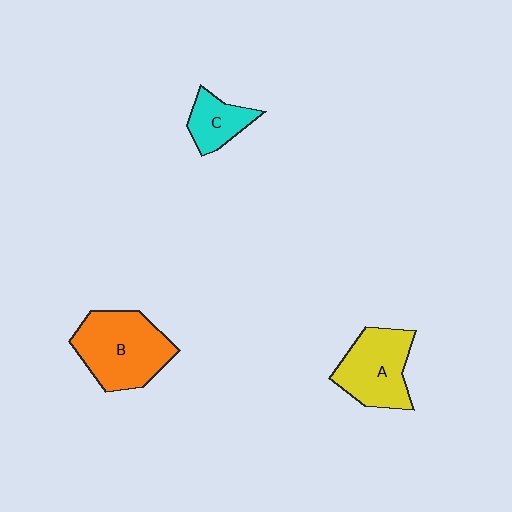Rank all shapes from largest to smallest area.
From largest to smallest: B (orange), A (yellow), C (cyan).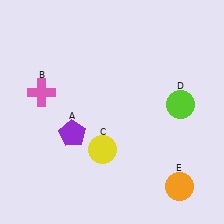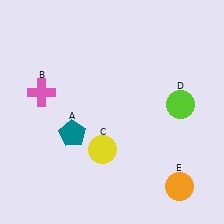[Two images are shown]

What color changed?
The pentagon (A) changed from purple in Image 1 to teal in Image 2.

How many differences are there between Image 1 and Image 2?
There is 1 difference between the two images.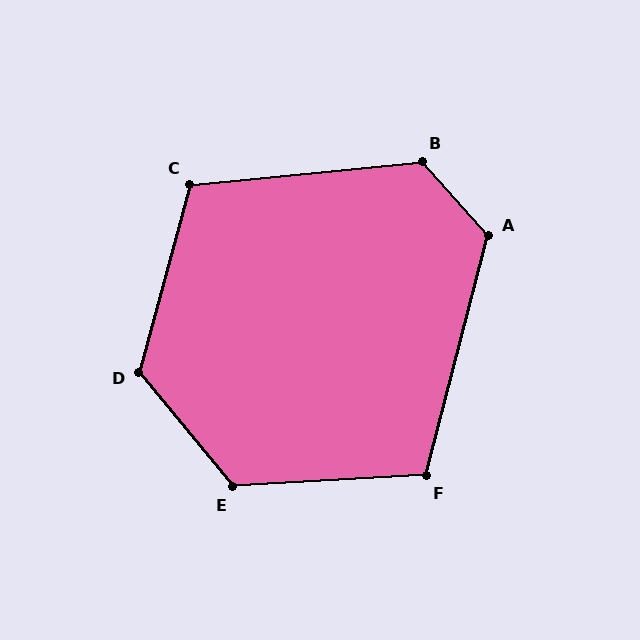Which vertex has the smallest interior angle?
F, at approximately 108 degrees.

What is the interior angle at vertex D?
Approximately 126 degrees (obtuse).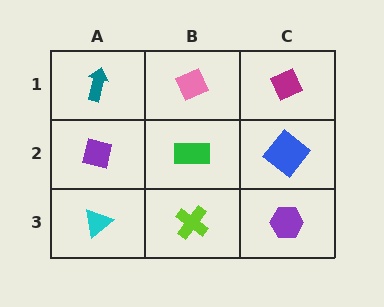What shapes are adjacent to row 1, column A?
A purple square (row 2, column A), a pink diamond (row 1, column B).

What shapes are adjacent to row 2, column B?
A pink diamond (row 1, column B), a lime cross (row 3, column B), a purple square (row 2, column A), a blue diamond (row 2, column C).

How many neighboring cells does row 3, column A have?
2.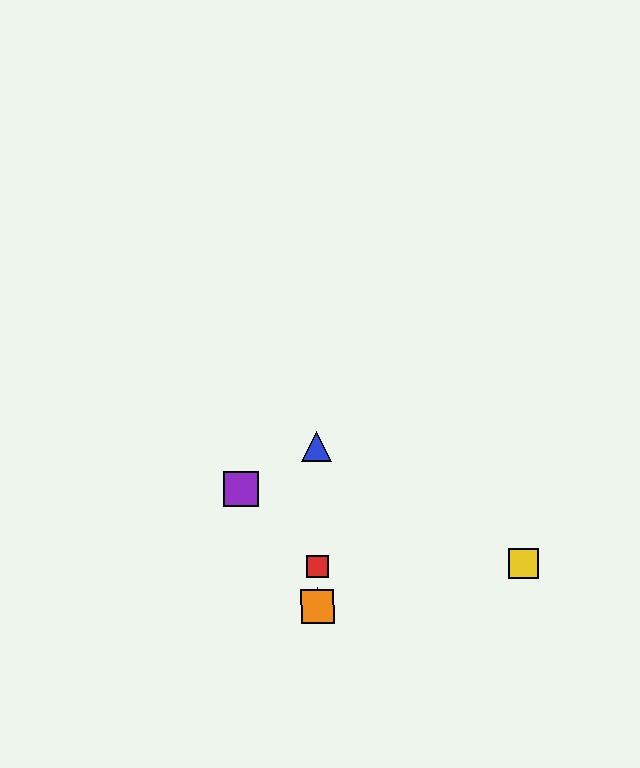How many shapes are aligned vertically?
4 shapes (the red square, the blue triangle, the green triangle, the orange square) are aligned vertically.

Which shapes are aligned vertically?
The red square, the blue triangle, the green triangle, the orange square are aligned vertically.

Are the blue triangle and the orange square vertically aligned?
Yes, both are at x≈316.